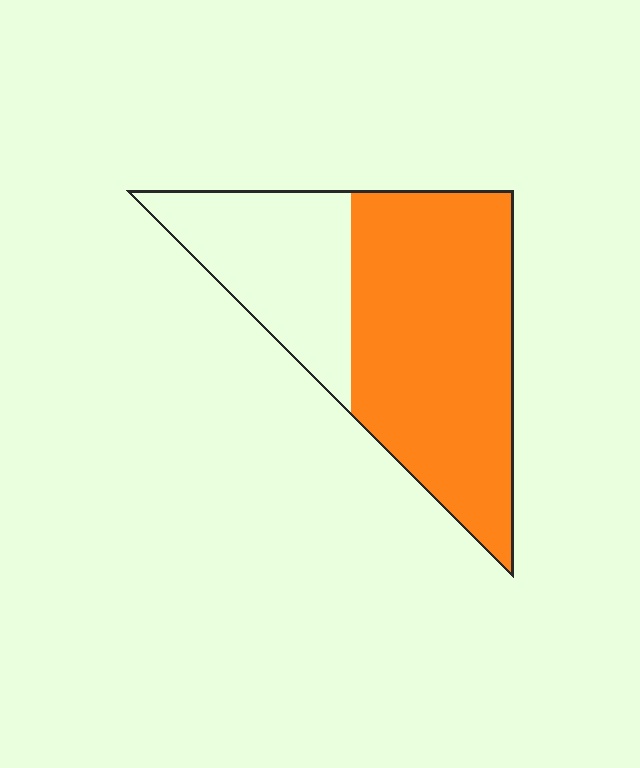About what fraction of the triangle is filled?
About two thirds (2/3).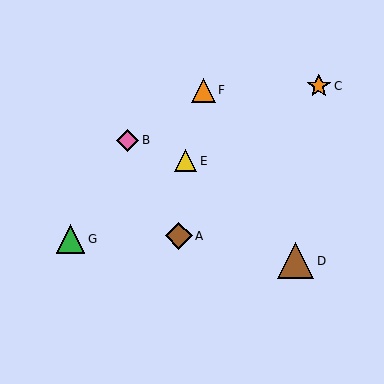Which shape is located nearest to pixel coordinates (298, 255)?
The brown triangle (labeled D) at (295, 261) is nearest to that location.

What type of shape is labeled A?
Shape A is a brown diamond.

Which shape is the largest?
The brown triangle (labeled D) is the largest.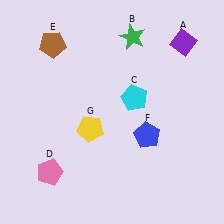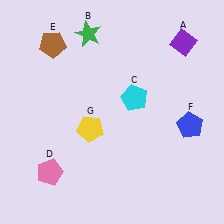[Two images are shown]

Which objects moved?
The objects that moved are: the green star (B), the blue pentagon (F).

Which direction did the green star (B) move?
The green star (B) moved left.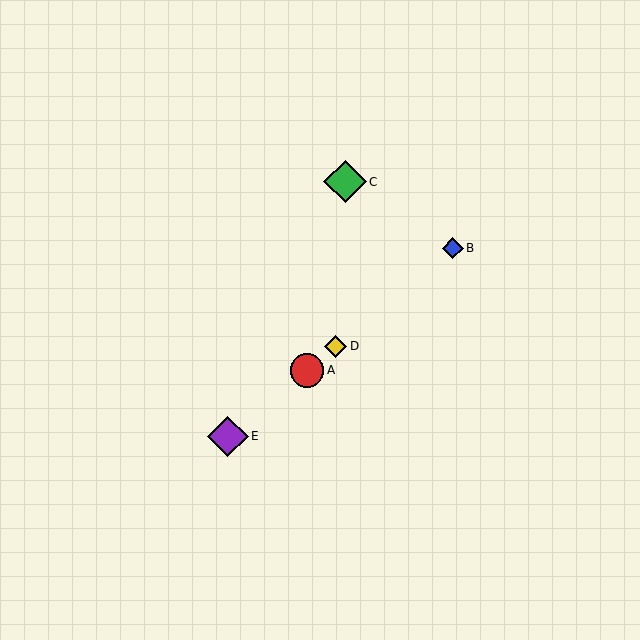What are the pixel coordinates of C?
Object C is at (345, 182).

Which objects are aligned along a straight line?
Objects A, B, D, E are aligned along a straight line.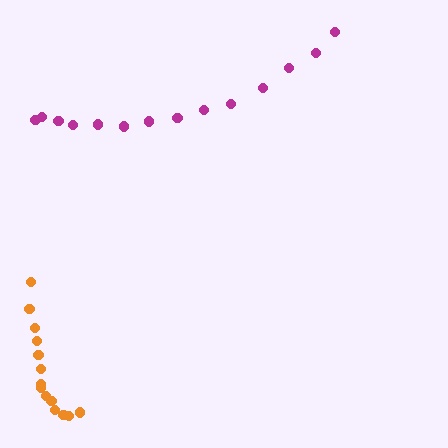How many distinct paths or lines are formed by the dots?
There are 2 distinct paths.